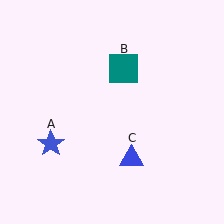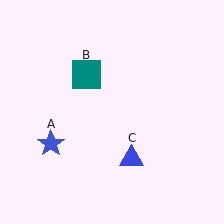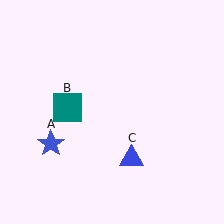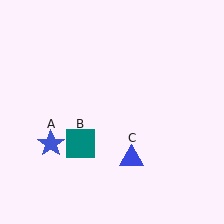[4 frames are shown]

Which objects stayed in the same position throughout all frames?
Blue star (object A) and blue triangle (object C) remained stationary.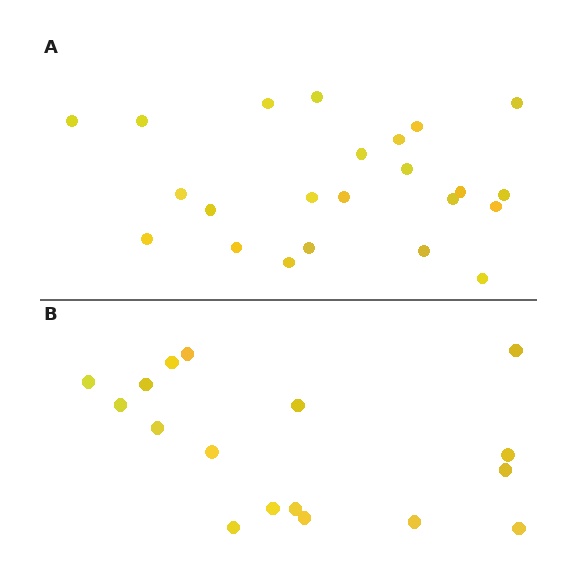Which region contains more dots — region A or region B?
Region A (the top region) has more dots.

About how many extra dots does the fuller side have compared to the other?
Region A has about 6 more dots than region B.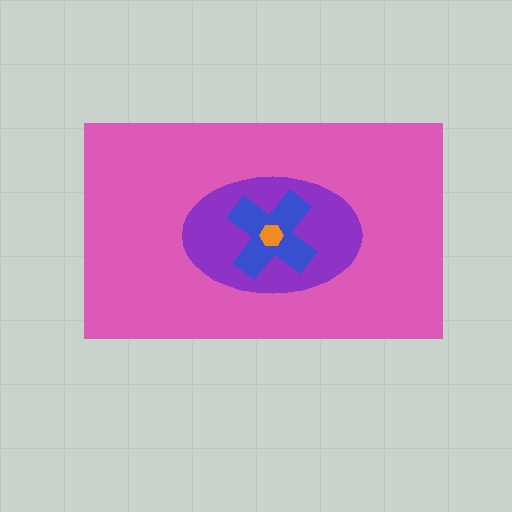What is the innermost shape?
The orange hexagon.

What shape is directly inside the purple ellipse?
The blue cross.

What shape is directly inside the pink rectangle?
The purple ellipse.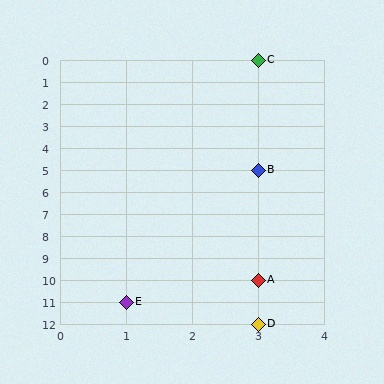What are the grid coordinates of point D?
Point D is at grid coordinates (3, 12).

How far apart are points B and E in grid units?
Points B and E are 2 columns and 6 rows apart (about 6.3 grid units diagonally).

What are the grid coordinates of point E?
Point E is at grid coordinates (1, 11).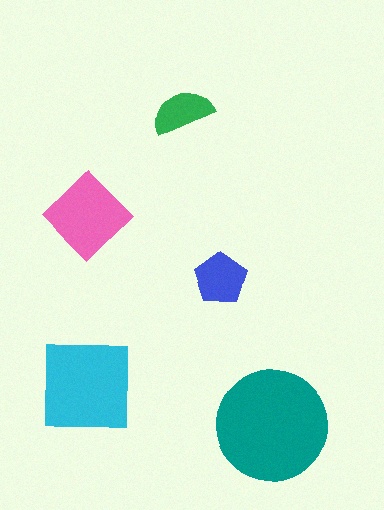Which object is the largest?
The teal circle.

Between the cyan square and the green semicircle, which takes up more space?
The cyan square.